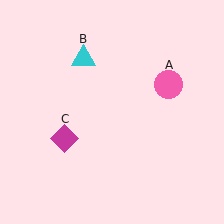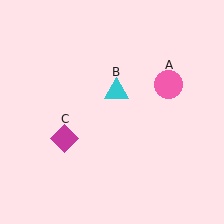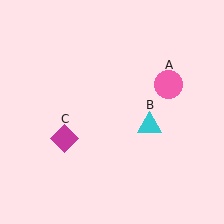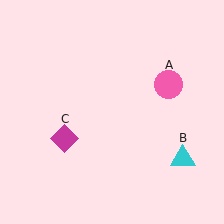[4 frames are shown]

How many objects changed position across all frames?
1 object changed position: cyan triangle (object B).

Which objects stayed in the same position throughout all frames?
Pink circle (object A) and magenta diamond (object C) remained stationary.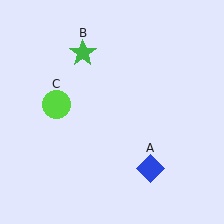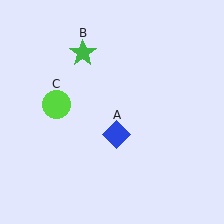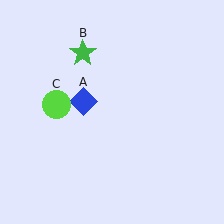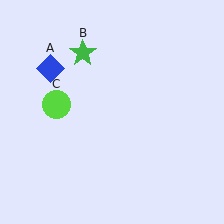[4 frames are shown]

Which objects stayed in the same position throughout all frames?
Green star (object B) and lime circle (object C) remained stationary.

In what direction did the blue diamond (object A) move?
The blue diamond (object A) moved up and to the left.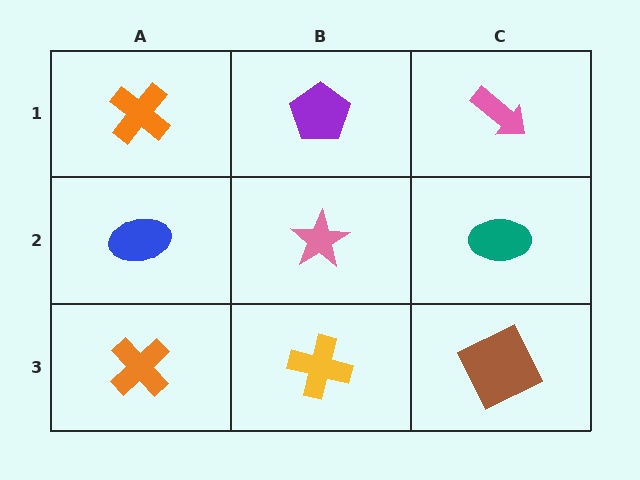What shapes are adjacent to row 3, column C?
A teal ellipse (row 2, column C), a yellow cross (row 3, column B).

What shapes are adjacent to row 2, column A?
An orange cross (row 1, column A), an orange cross (row 3, column A), a pink star (row 2, column B).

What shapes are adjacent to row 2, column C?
A pink arrow (row 1, column C), a brown square (row 3, column C), a pink star (row 2, column B).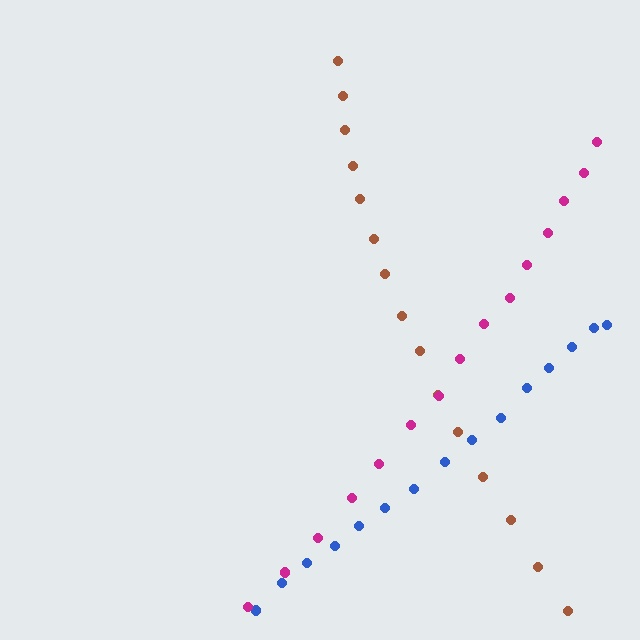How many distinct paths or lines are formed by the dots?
There are 3 distinct paths.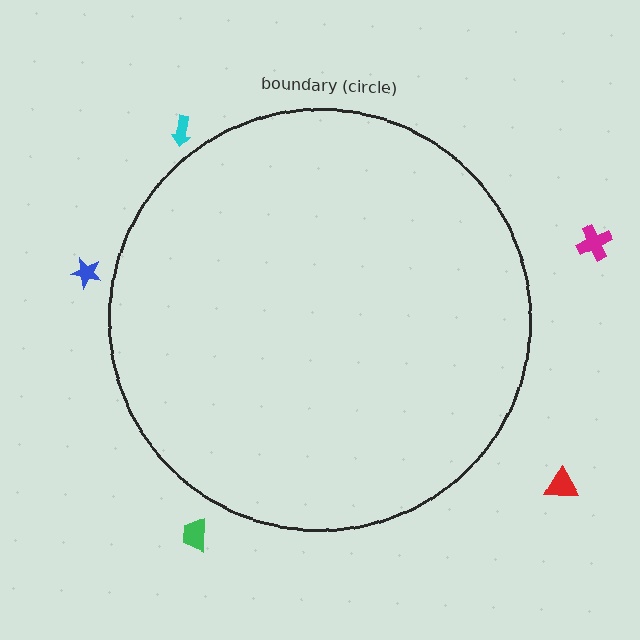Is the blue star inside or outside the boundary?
Outside.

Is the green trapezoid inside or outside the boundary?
Outside.